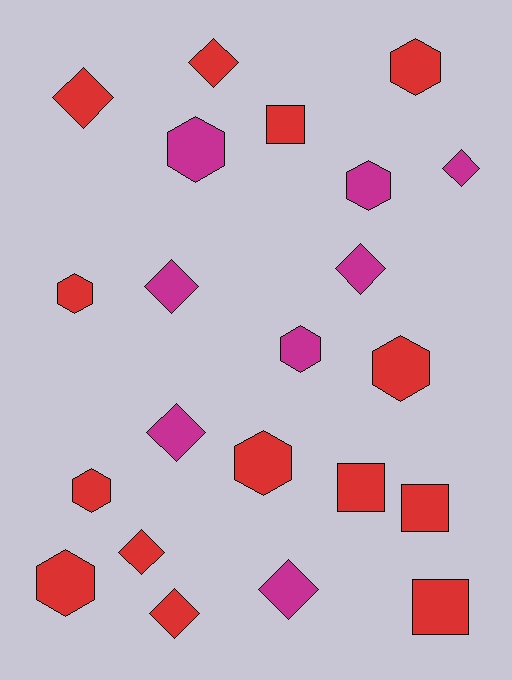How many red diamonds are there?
There are 4 red diamonds.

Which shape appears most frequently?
Hexagon, with 9 objects.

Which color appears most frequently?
Red, with 14 objects.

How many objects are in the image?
There are 22 objects.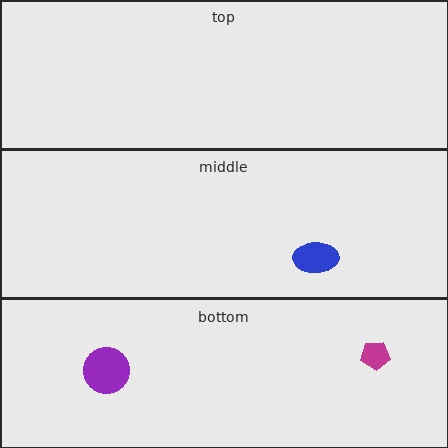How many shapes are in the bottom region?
2.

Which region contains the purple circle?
The bottom region.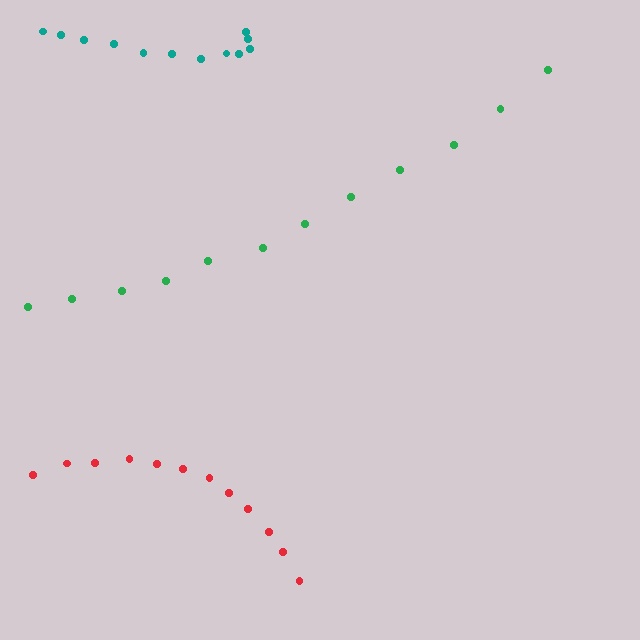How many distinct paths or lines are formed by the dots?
There are 3 distinct paths.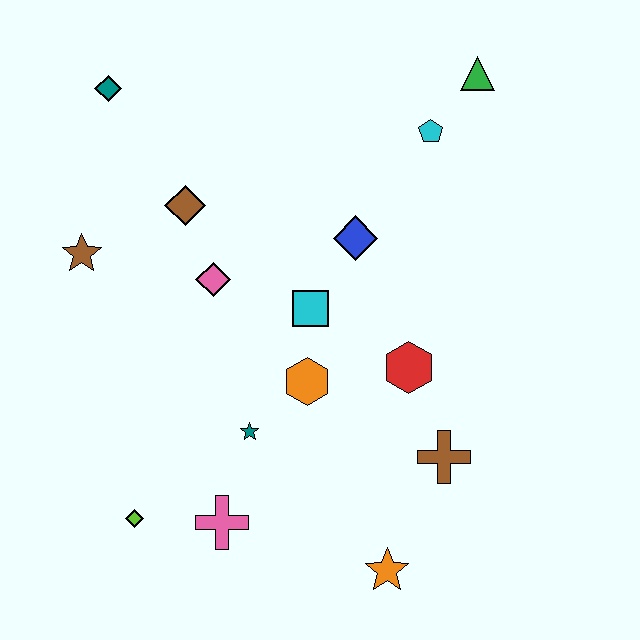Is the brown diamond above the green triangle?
No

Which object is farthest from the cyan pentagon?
The lime diamond is farthest from the cyan pentagon.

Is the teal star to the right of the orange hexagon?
No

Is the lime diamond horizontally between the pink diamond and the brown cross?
No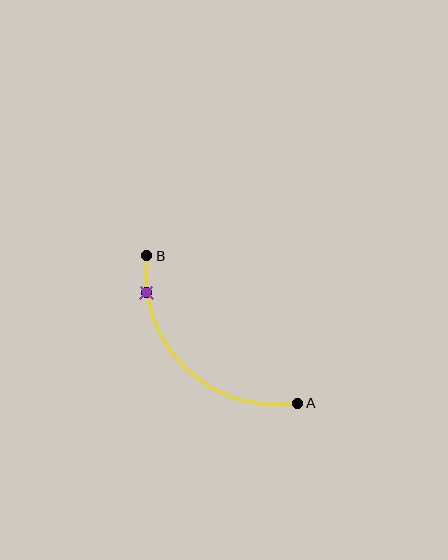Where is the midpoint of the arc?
The arc midpoint is the point on the curve farthest from the straight line joining A and B. It sits below and to the left of that line.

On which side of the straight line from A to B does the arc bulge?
The arc bulges below and to the left of the straight line connecting A and B.